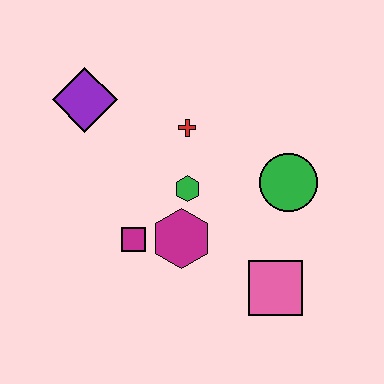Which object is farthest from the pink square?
The purple diamond is farthest from the pink square.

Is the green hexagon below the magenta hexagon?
No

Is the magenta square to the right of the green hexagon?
No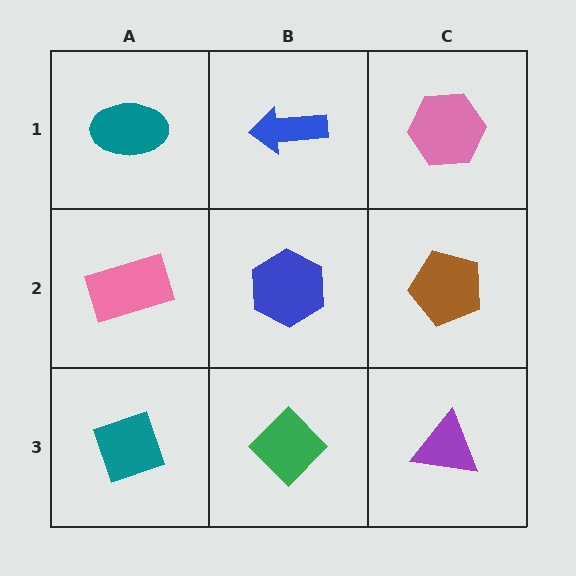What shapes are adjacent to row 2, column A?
A teal ellipse (row 1, column A), a teal diamond (row 3, column A), a blue hexagon (row 2, column B).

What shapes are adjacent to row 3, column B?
A blue hexagon (row 2, column B), a teal diamond (row 3, column A), a purple triangle (row 3, column C).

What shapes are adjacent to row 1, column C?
A brown pentagon (row 2, column C), a blue arrow (row 1, column B).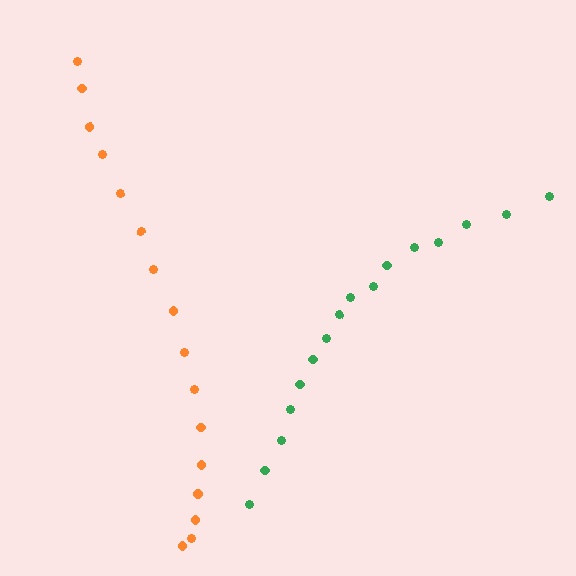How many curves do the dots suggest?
There are 2 distinct paths.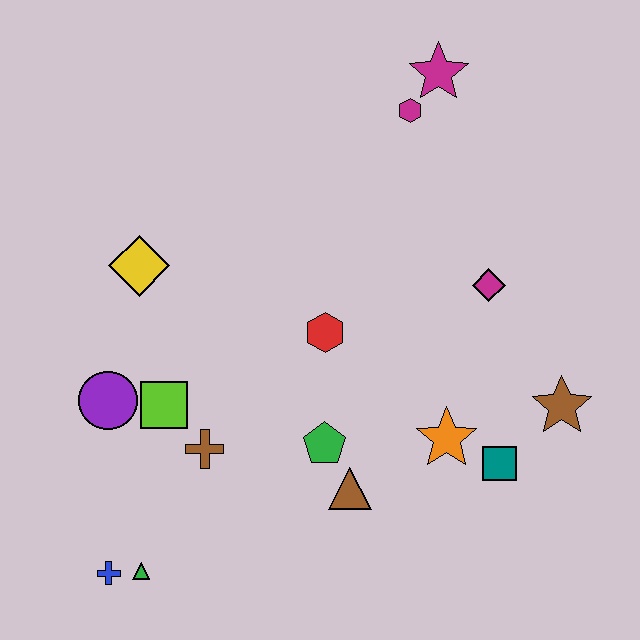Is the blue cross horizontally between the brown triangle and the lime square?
No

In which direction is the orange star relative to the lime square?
The orange star is to the right of the lime square.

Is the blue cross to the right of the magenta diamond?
No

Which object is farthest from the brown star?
The blue cross is farthest from the brown star.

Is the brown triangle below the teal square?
Yes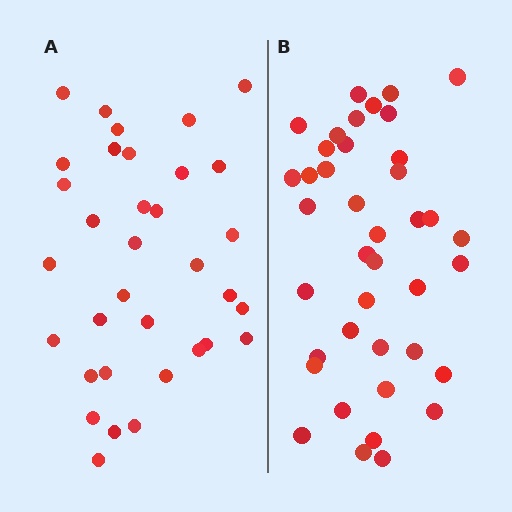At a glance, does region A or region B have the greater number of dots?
Region B (the right region) has more dots.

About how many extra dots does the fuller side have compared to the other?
Region B has about 6 more dots than region A.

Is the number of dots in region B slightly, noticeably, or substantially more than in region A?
Region B has only slightly more — the two regions are fairly close. The ratio is roughly 1.2 to 1.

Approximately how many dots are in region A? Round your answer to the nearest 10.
About 30 dots. (The exact count is 34, which rounds to 30.)